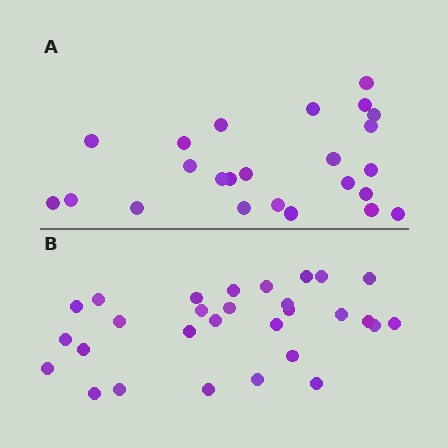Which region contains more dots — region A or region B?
Region B (the bottom region) has more dots.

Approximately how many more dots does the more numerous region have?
Region B has about 5 more dots than region A.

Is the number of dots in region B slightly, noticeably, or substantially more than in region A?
Region B has only slightly more — the two regions are fairly close. The ratio is roughly 1.2 to 1.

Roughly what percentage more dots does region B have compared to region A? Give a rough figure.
About 20% more.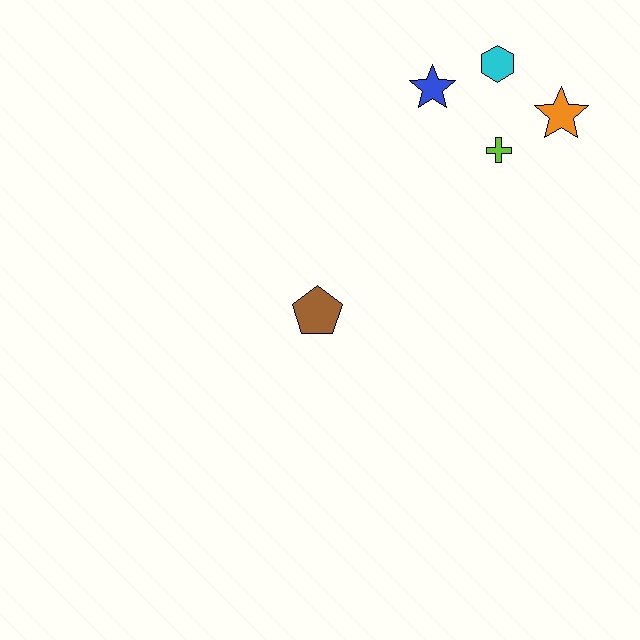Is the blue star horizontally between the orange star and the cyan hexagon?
No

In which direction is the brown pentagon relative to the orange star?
The brown pentagon is to the left of the orange star.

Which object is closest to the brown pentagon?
The lime cross is closest to the brown pentagon.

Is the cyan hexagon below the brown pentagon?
No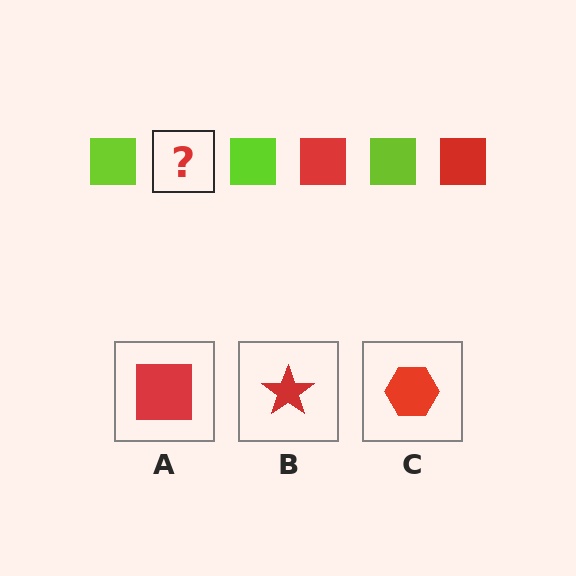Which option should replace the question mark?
Option A.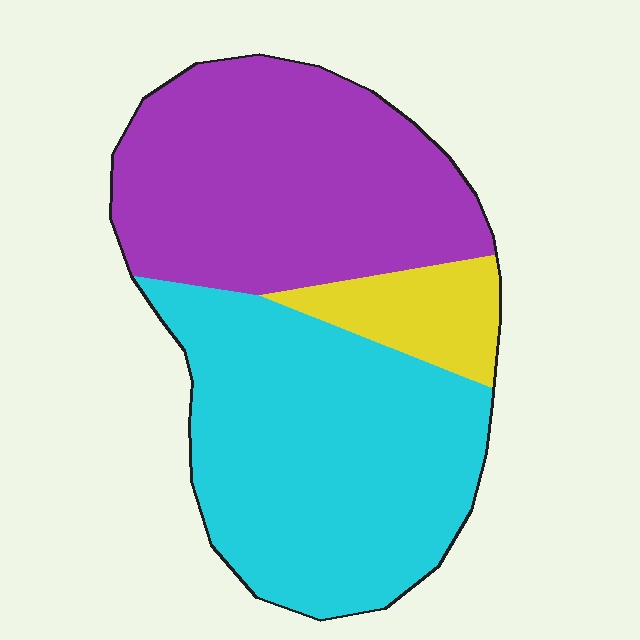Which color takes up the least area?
Yellow, at roughly 10%.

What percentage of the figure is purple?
Purple takes up between a quarter and a half of the figure.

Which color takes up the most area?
Cyan, at roughly 50%.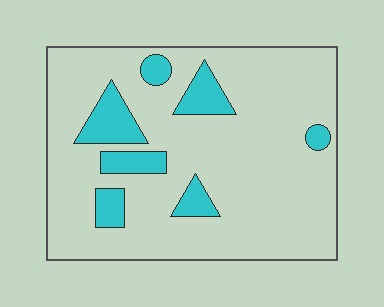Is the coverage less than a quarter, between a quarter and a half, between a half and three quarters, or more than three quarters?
Less than a quarter.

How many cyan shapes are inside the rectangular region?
7.